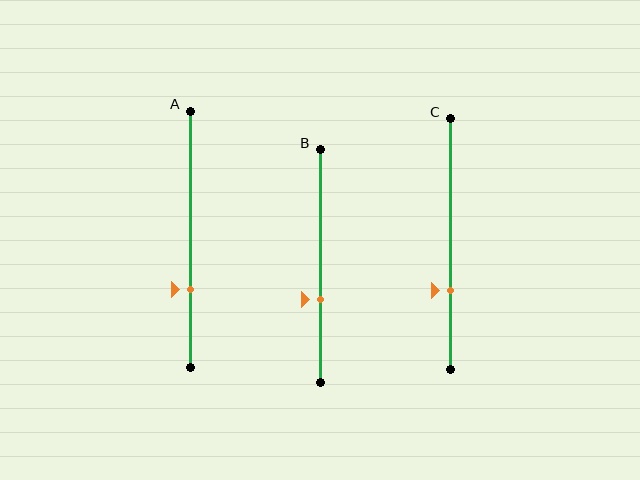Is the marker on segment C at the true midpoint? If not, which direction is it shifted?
No, the marker on segment C is shifted downward by about 19% of the segment length.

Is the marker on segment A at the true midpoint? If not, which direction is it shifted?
No, the marker on segment A is shifted downward by about 20% of the segment length.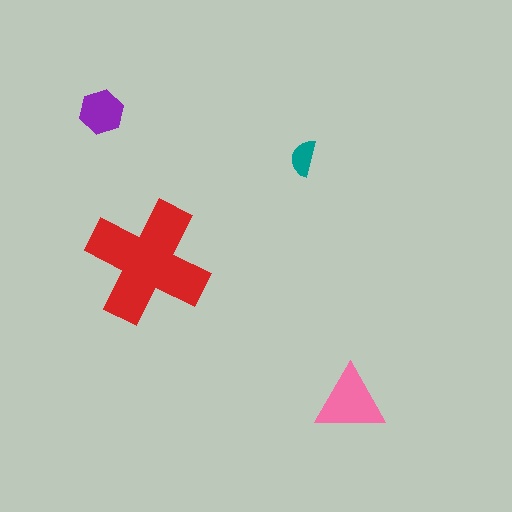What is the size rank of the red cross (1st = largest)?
1st.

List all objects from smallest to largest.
The teal semicircle, the purple hexagon, the pink triangle, the red cross.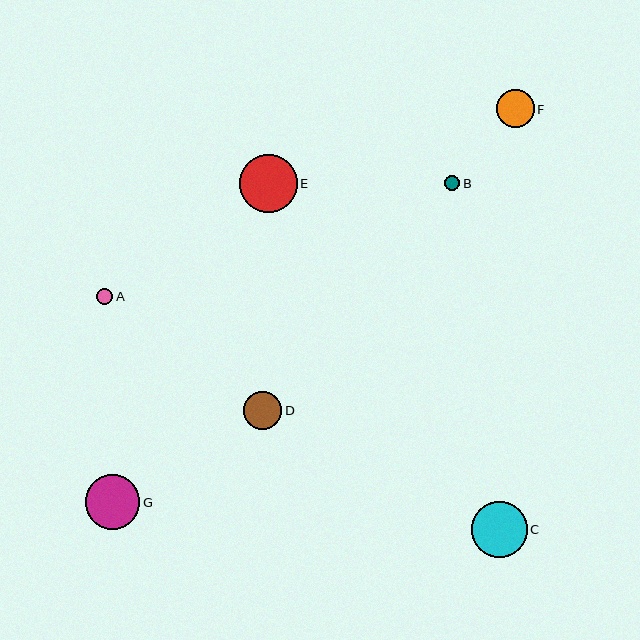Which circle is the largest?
Circle E is the largest with a size of approximately 58 pixels.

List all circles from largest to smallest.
From largest to smallest: E, C, G, D, F, A, B.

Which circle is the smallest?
Circle B is the smallest with a size of approximately 15 pixels.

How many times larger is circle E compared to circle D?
Circle E is approximately 1.5 times the size of circle D.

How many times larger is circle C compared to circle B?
Circle C is approximately 3.7 times the size of circle B.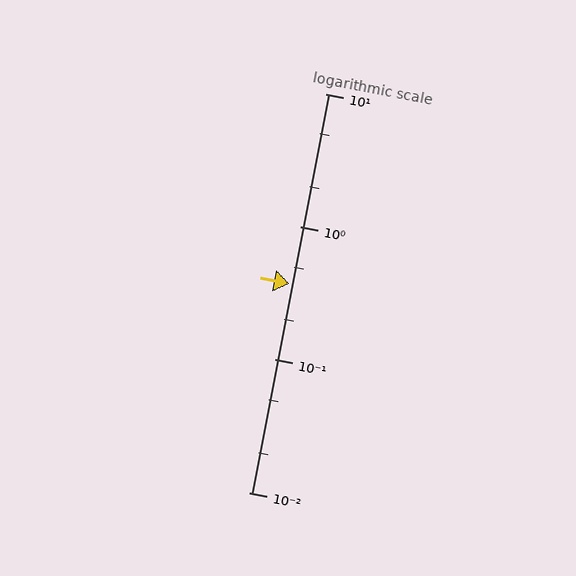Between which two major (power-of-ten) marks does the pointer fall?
The pointer is between 0.1 and 1.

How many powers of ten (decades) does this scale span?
The scale spans 3 decades, from 0.01 to 10.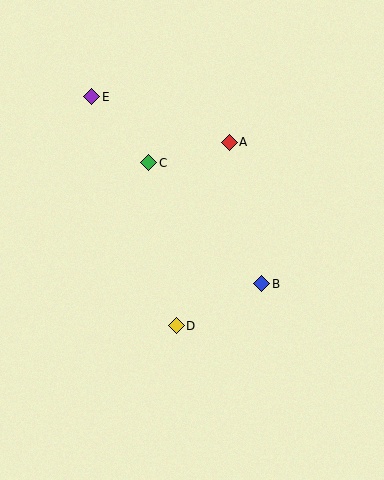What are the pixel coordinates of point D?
Point D is at (176, 326).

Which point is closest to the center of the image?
Point B at (262, 284) is closest to the center.